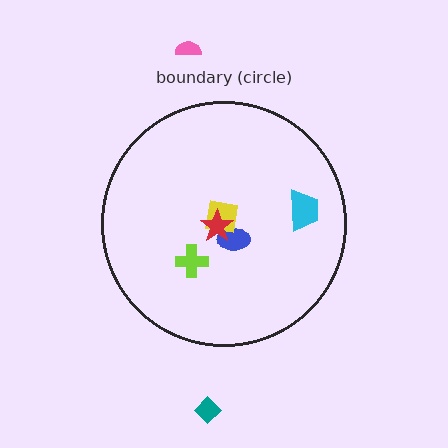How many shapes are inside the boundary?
5 inside, 2 outside.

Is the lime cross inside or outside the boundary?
Inside.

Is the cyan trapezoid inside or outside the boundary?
Inside.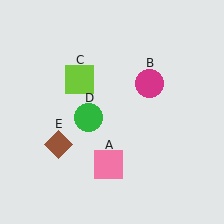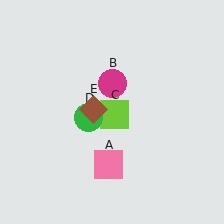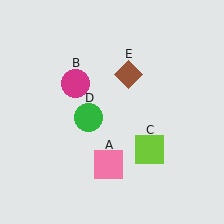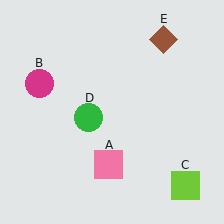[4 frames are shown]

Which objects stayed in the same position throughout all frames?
Pink square (object A) and green circle (object D) remained stationary.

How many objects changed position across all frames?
3 objects changed position: magenta circle (object B), lime square (object C), brown diamond (object E).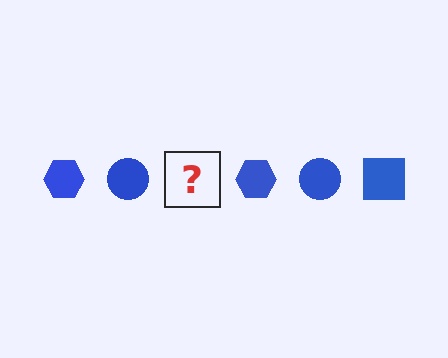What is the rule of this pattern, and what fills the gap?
The rule is that the pattern cycles through hexagon, circle, square shapes in blue. The gap should be filled with a blue square.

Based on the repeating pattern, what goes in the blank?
The blank should be a blue square.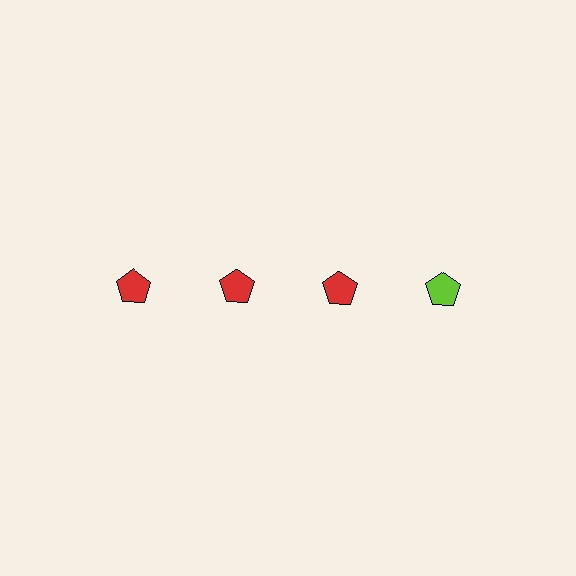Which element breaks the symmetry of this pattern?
The lime pentagon in the top row, second from right column breaks the symmetry. All other shapes are red pentagons.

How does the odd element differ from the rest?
It has a different color: lime instead of red.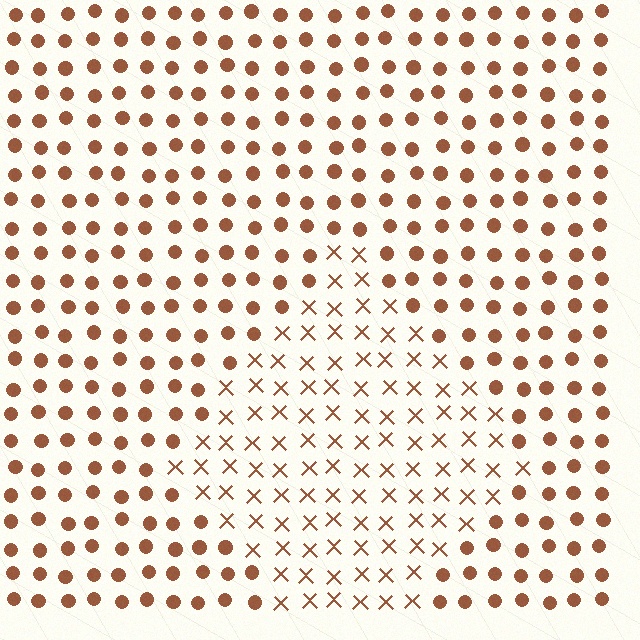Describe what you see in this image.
The image is filled with small brown elements arranged in a uniform grid. A diamond-shaped region contains X marks, while the surrounding area contains circles. The boundary is defined purely by the change in element shape.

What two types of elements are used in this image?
The image uses X marks inside the diamond region and circles outside it.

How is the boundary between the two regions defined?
The boundary is defined by a change in element shape: X marks inside vs. circles outside. All elements share the same color and spacing.